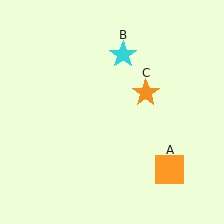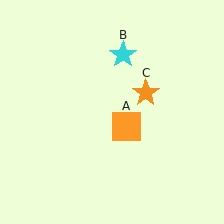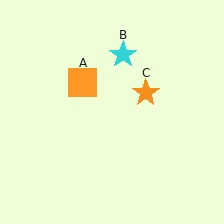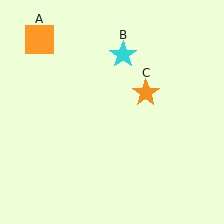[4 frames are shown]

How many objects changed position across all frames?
1 object changed position: orange square (object A).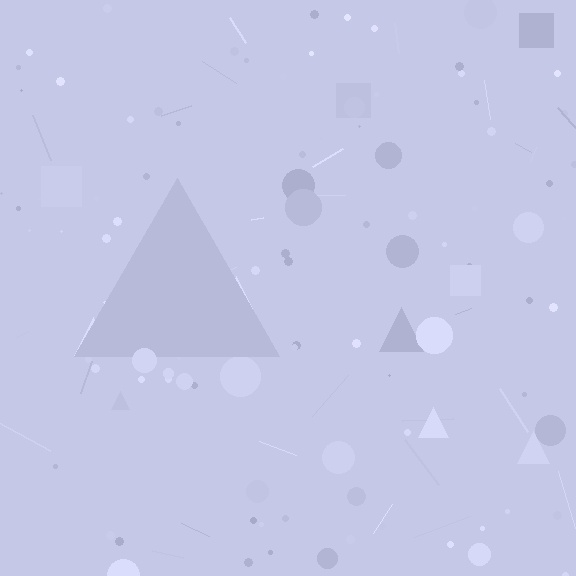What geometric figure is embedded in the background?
A triangle is embedded in the background.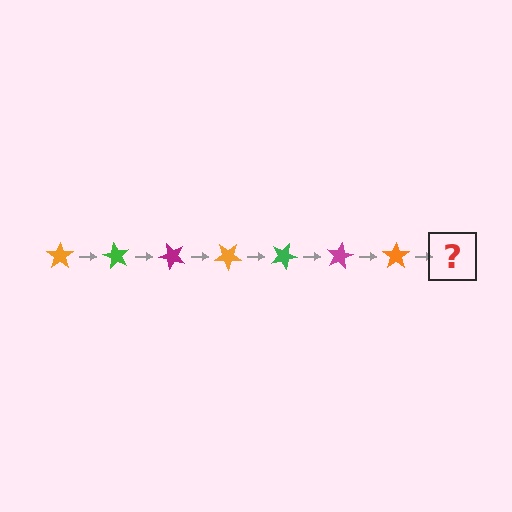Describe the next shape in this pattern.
It should be a green star, rotated 420 degrees from the start.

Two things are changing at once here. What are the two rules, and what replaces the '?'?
The two rules are that it rotates 60 degrees each step and the color cycles through orange, green, and magenta. The '?' should be a green star, rotated 420 degrees from the start.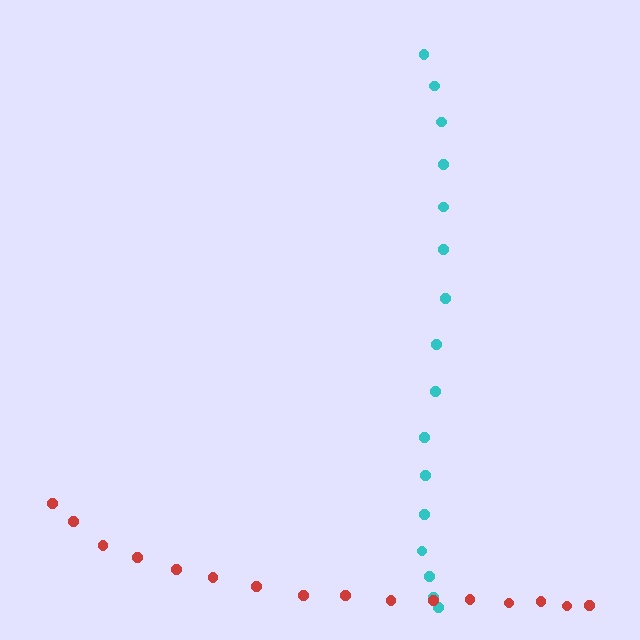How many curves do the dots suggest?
There are 2 distinct paths.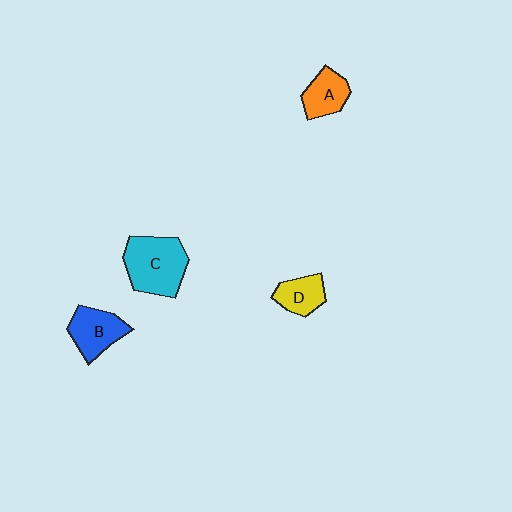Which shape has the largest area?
Shape C (cyan).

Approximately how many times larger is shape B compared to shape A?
Approximately 1.3 times.